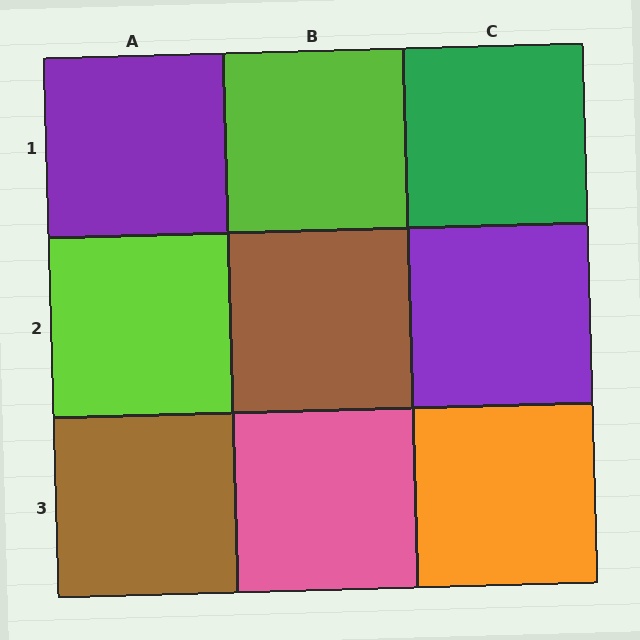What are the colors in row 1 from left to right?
Purple, lime, green.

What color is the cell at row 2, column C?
Purple.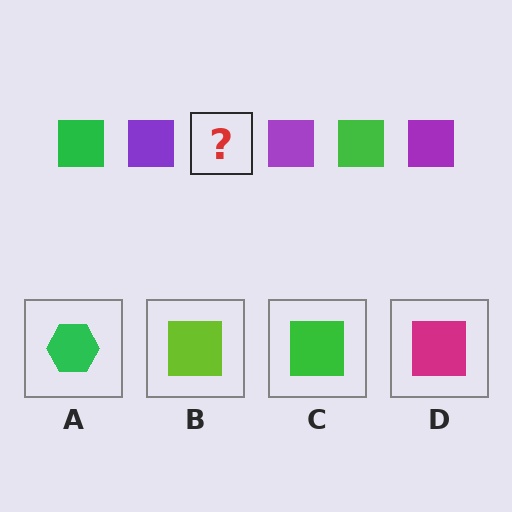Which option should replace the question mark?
Option C.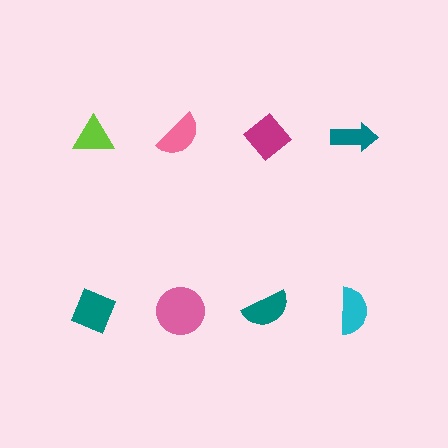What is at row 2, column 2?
A pink circle.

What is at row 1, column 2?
A pink semicircle.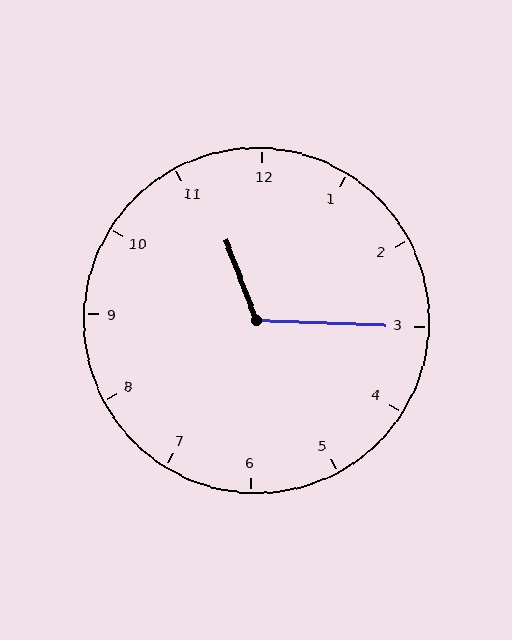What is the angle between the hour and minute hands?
Approximately 112 degrees.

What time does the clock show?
11:15.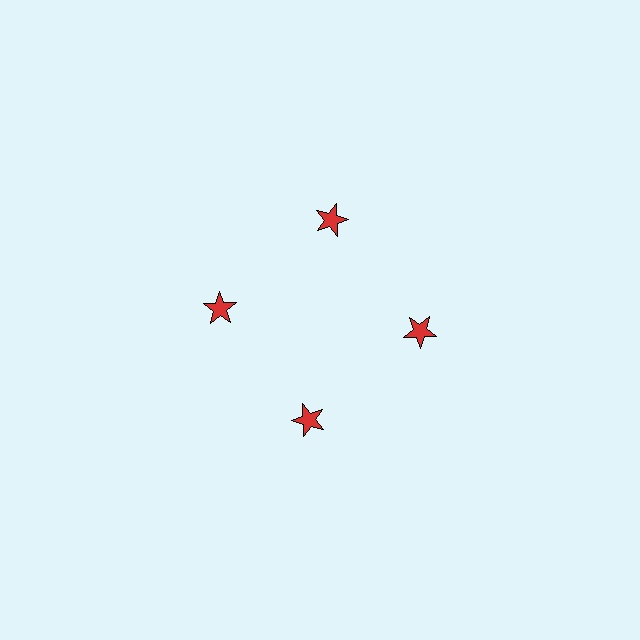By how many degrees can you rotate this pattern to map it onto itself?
The pattern maps onto itself every 90 degrees of rotation.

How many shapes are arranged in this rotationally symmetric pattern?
There are 4 shapes, arranged in 4 groups of 1.